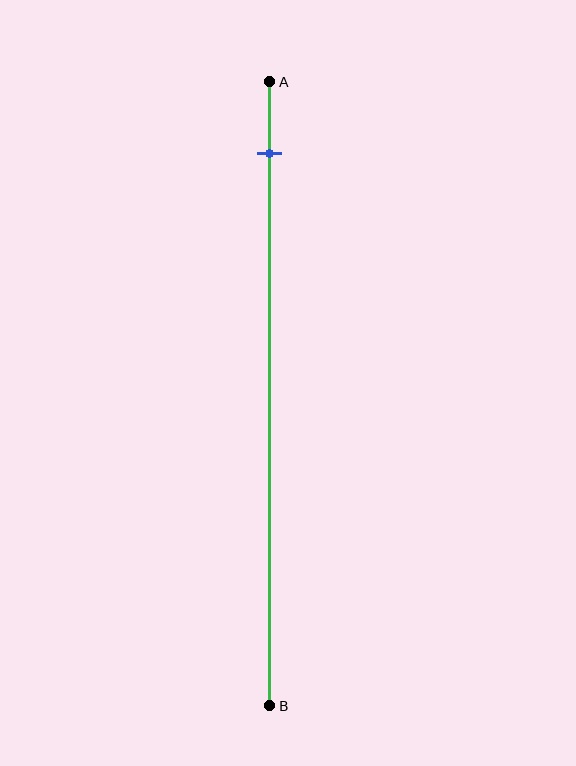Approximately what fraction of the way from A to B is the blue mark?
The blue mark is approximately 10% of the way from A to B.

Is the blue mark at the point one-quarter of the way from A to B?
No, the mark is at about 10% from A, not at the 25% one-quarter point.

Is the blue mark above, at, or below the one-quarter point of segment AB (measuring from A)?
The blue mark is above the one-quarter point of segment AB.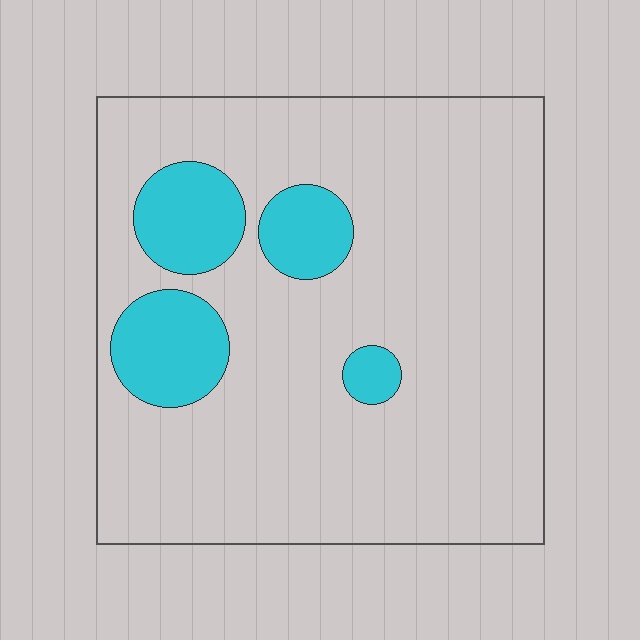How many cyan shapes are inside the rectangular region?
4.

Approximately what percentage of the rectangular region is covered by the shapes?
Approximately 15%.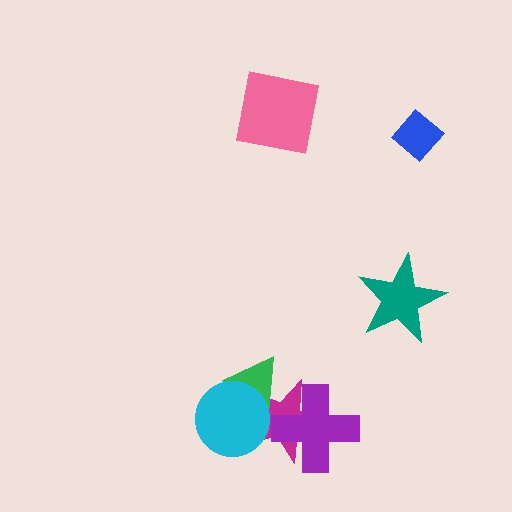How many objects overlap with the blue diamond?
0 objects overlap with the blue diamond.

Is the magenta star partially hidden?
Yes, it is partially covered by another shape.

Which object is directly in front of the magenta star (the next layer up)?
The green triangle is directly in front of the magenta star.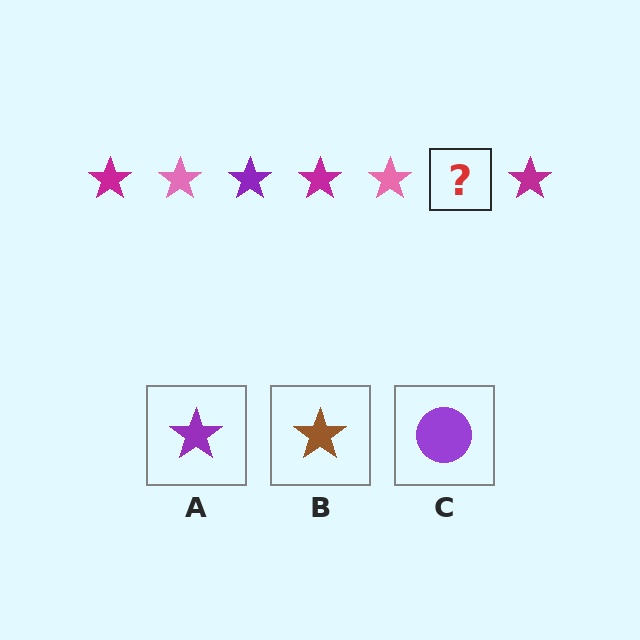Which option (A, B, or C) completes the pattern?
A.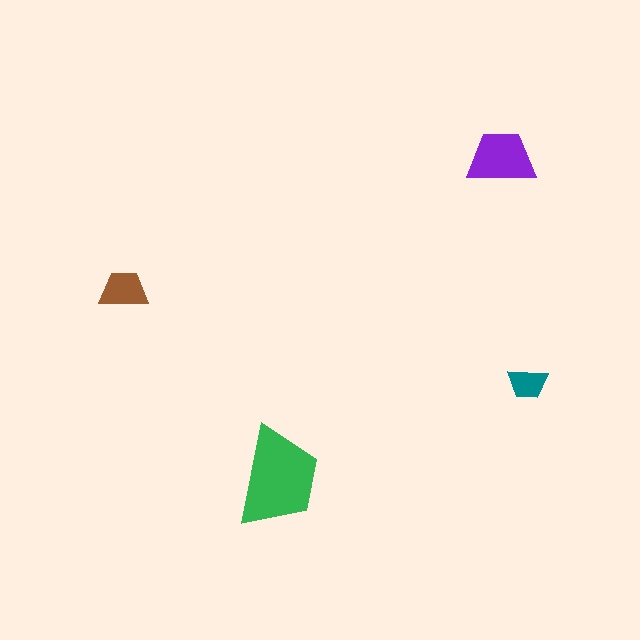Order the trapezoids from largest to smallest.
the green one, the purple one, the brown one, the teal one.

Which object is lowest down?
The green trapezoid is bottommost.